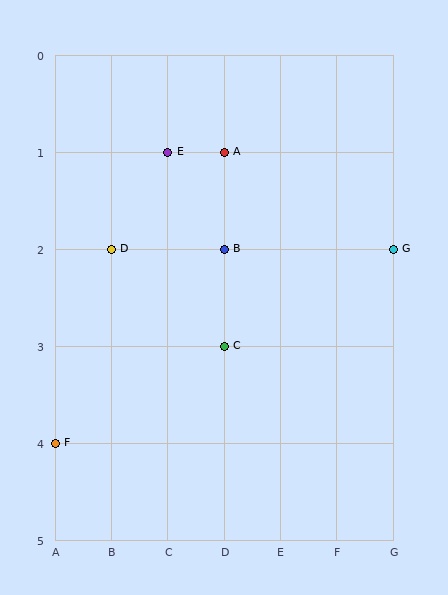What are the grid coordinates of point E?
Point E is at grid coordinates (C, 1).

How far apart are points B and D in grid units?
Points B and D are 2 columns apart.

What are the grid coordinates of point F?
Point F is at grid coordinates (A, 4).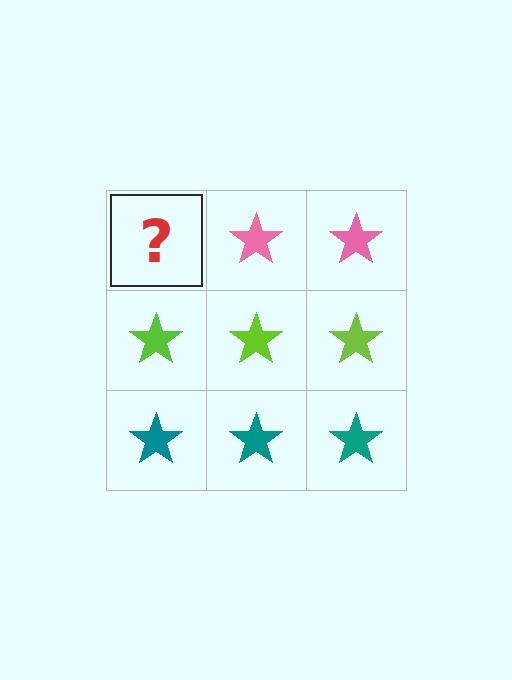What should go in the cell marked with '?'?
The missing cell should contain a pink star.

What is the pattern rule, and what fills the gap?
The rule is that each row has a consistent color. The gap should be filled with a pink star.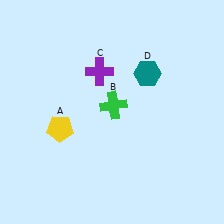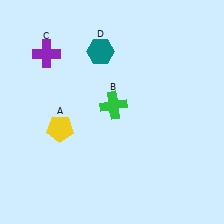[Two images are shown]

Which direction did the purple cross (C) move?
The purple cross (C) moved left.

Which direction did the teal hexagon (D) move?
The teal hexagon (D) moved left.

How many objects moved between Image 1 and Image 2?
2 objects moved between the two images.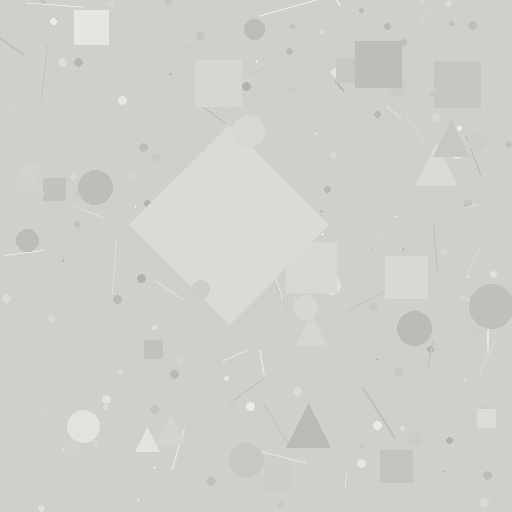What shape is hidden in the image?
A diamond is hidden in the image.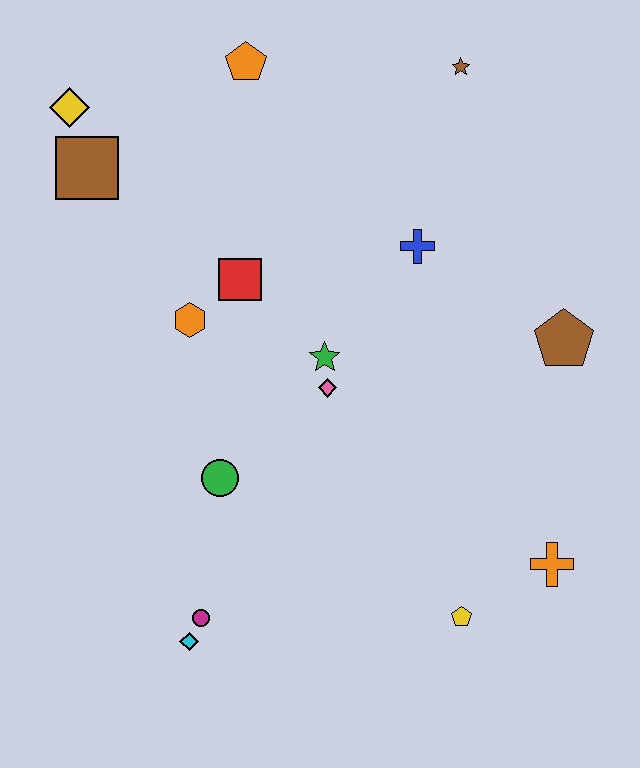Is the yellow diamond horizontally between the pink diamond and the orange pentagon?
No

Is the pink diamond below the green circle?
No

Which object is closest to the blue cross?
The green star is closest to the blue cross.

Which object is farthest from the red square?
The orange cross is farthest from the red square.